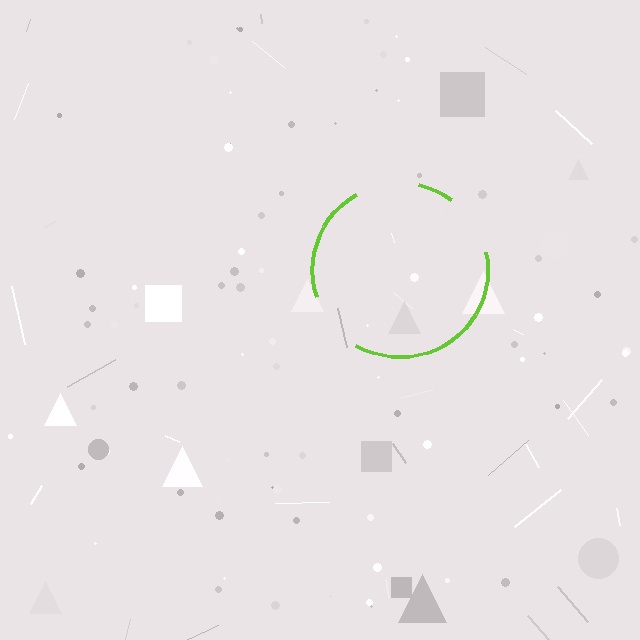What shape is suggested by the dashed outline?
The dashed outline suggests a circle.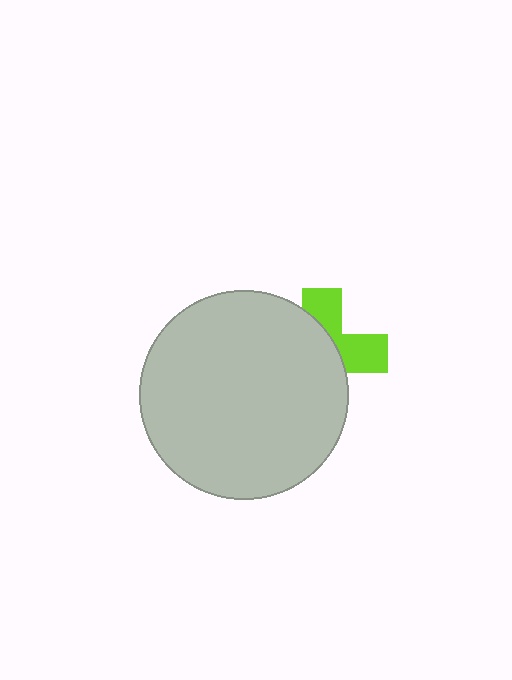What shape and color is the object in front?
The object in front is a light gray circle.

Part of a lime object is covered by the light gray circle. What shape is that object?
It is a cross.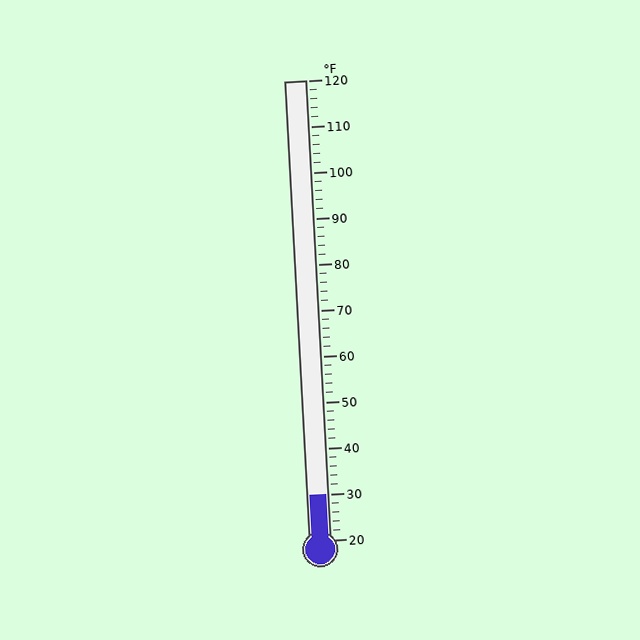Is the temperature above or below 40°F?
The temperature is below 40°F.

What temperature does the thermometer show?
The thermometer shows approximately 30°F.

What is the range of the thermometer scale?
The thermometer scale ranges from 20°F to 120°F.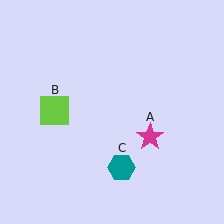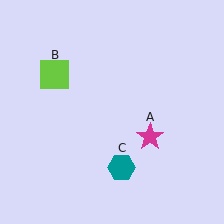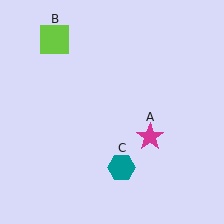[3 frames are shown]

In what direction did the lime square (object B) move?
The lime square (object B) moved up.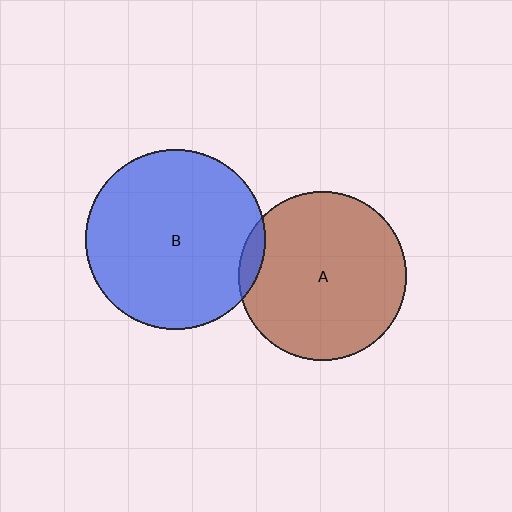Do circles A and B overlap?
Yes.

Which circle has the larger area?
Circle B (blue).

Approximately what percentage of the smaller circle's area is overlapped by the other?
Approximately 5%.